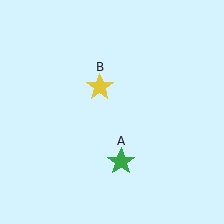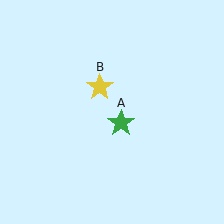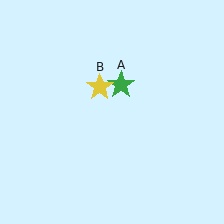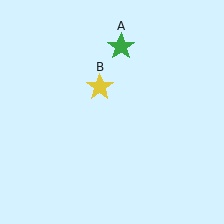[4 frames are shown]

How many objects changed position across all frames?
1 object changed position: green star (object A).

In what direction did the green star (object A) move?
The green star (object A) moved up.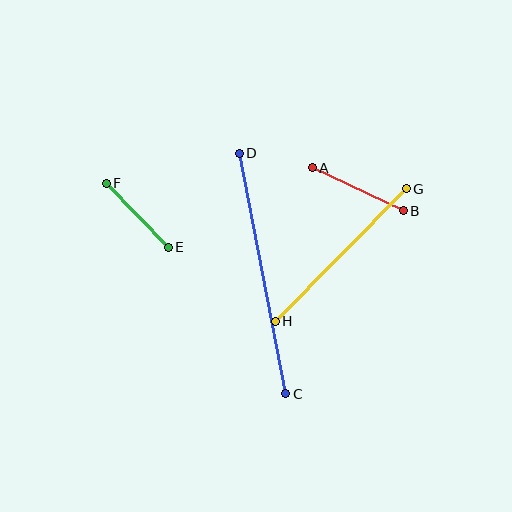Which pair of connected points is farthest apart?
Points C and D are farthest apart.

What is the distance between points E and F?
The distance is approximately 89 pixels.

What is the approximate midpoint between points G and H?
The midpoint is at approximately (341, 255) pixels.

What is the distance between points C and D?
The distance is approximately 245 pixels.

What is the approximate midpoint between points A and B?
The midpoint is at approximately (358, 189) pixels.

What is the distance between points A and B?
The distance is approximately 101 pixels.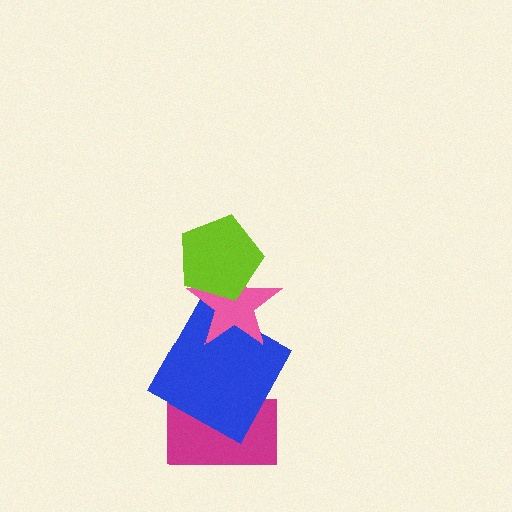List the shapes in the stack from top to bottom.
From top to bottom: the lime pentagon, the pink star, the blue square, the magenta rectangle.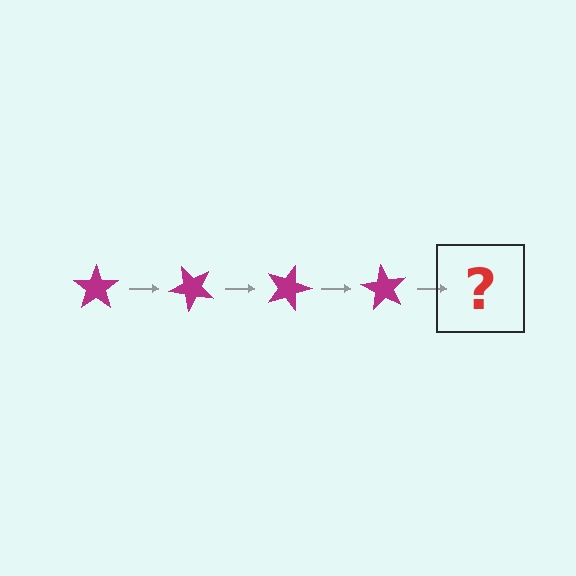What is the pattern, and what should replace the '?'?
The pattern is that the star rotates 45 degrees each step. The '?' should be a magenta star rotated 180 degrees.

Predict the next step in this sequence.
The next step is a magenta star rotated 180 degrees.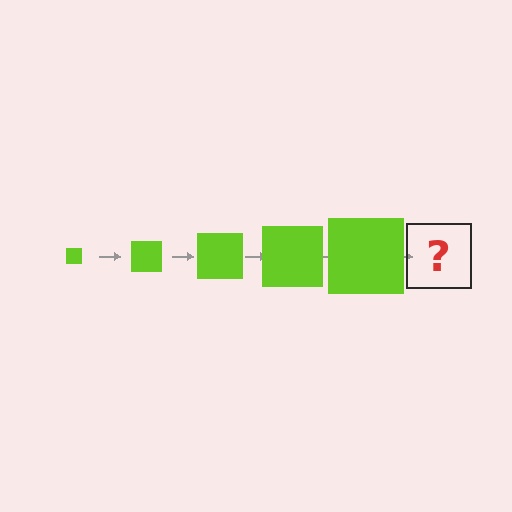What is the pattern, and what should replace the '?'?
The pattern is that the square gets progressively larger each step. The '?' should be a lime square, larger than the previous one.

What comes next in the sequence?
The next element should be a lime square, larger than the previous one.